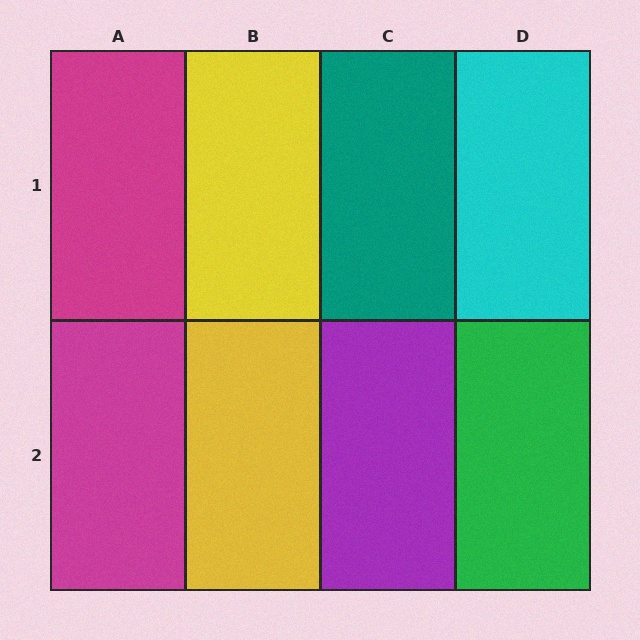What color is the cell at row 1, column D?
Cyan.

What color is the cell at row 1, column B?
Yellow.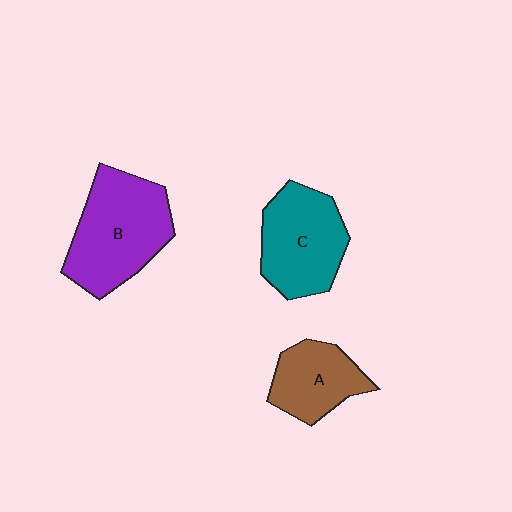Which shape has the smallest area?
Shape A (brown).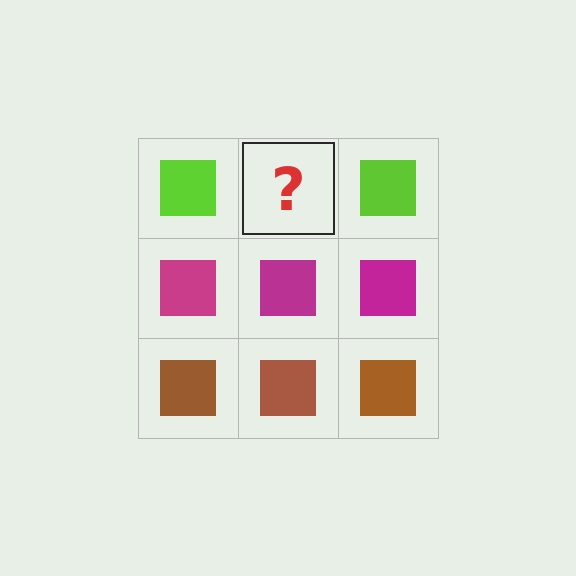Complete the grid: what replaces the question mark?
The question mark should be replaced with a lime square.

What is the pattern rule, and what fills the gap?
The rule is that each row has a consistent color. The gap should be filled with a lime square.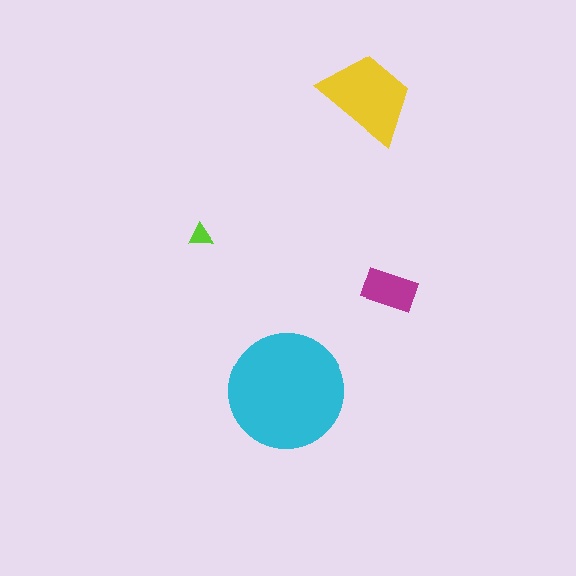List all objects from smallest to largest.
The lime triangle, the magenta rectangle, the yellow trapezoid, the cyan circle.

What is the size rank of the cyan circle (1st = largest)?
1st.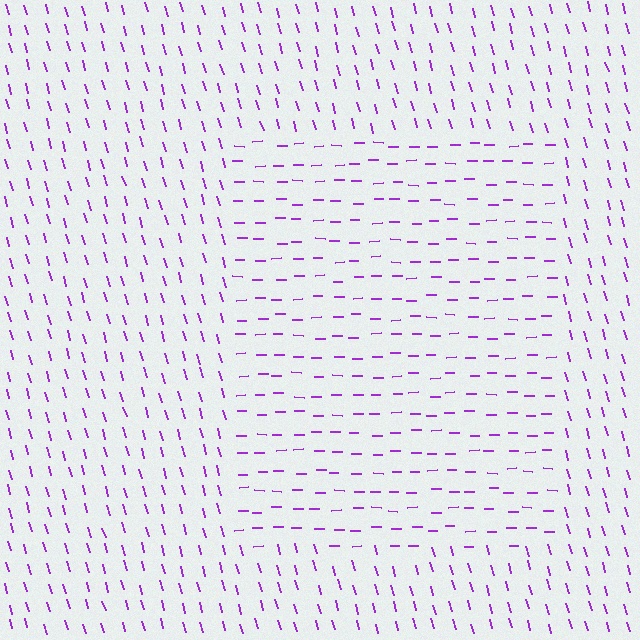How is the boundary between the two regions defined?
The boundary is defined purely by a change in line orientation (approximately 75 degrees difference). All lines are the same color and thickness.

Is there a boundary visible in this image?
Yes, there is a texture boundary formed by a change in line orientation.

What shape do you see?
I see a rectangle.